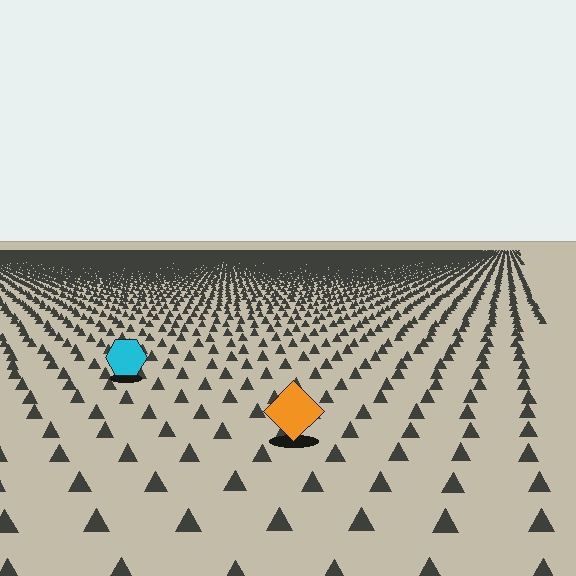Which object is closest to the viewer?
The orange diamond is closest. The texture marks near it are larger and more spread out.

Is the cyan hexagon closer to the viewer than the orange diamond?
No. The orange diamond is closer — you can tell from the texture gradient: the ground texture is coarser near it.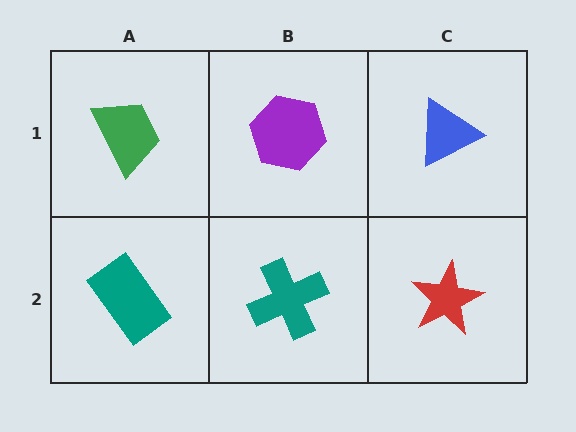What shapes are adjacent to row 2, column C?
A blue triangle (row 1, column C), a teal cross (row 2, column B).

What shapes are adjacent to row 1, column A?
A teal rectangle (row 2, column A), a purple hexagon (row 1, column B).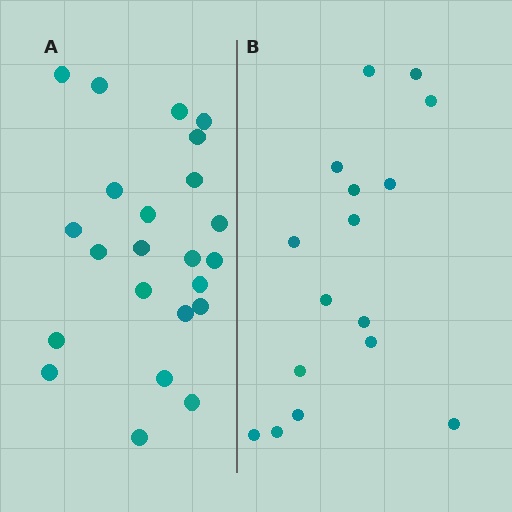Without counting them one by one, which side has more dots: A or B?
Region A (the left region) has more dots.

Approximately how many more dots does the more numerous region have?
Region A has roughly 8 or so more dots than region B.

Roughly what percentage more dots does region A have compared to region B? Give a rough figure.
About 45% more.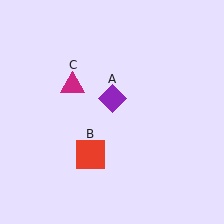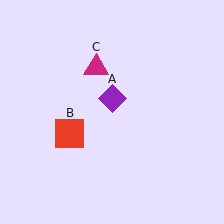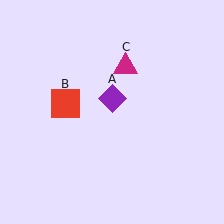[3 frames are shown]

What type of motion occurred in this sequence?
The red square (object B), magenta triangle (object C) rotated clockwise around the center of the scene.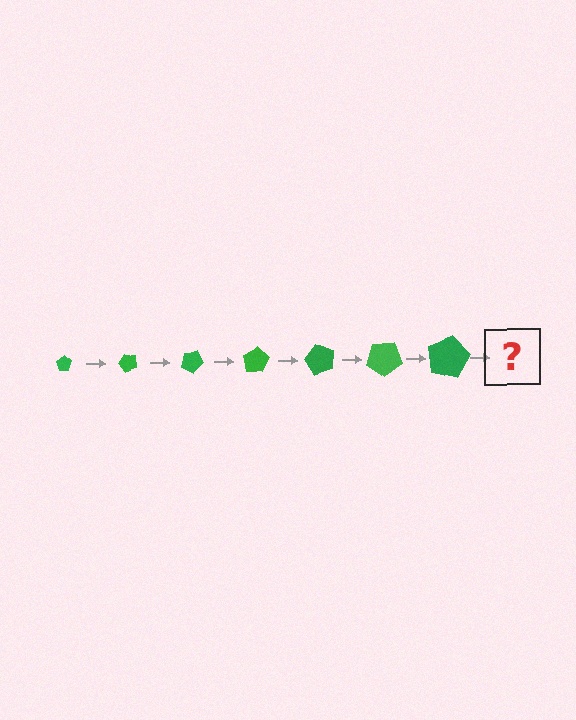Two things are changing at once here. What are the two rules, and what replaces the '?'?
The two rules are that the pentagon grows larger each step and it rotates 50 degrees each step. The '?' should be a pentagon, larger than the previous one and rotated 350 degrees from the start.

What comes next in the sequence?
The next element should be a pentagon, larger than the previous one and rotated 350 degrees from the start.